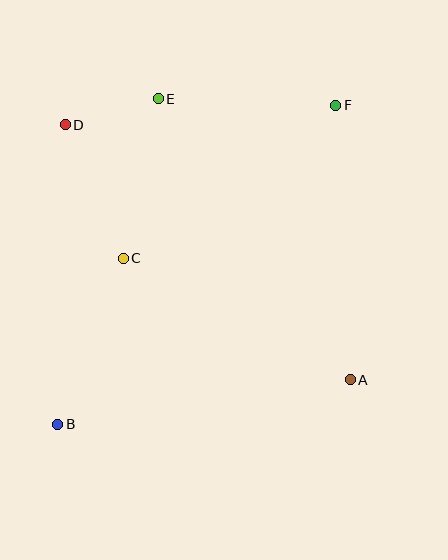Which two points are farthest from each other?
Points B and F are farthest from each other.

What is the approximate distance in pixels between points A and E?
The distance between A and E is approximately 340 pixels.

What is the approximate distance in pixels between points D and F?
The distance between D and F is approximately 271 pixels.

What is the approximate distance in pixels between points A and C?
The distance between A and C is approximately 257 pixels.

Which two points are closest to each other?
Points D and E are closest to each other.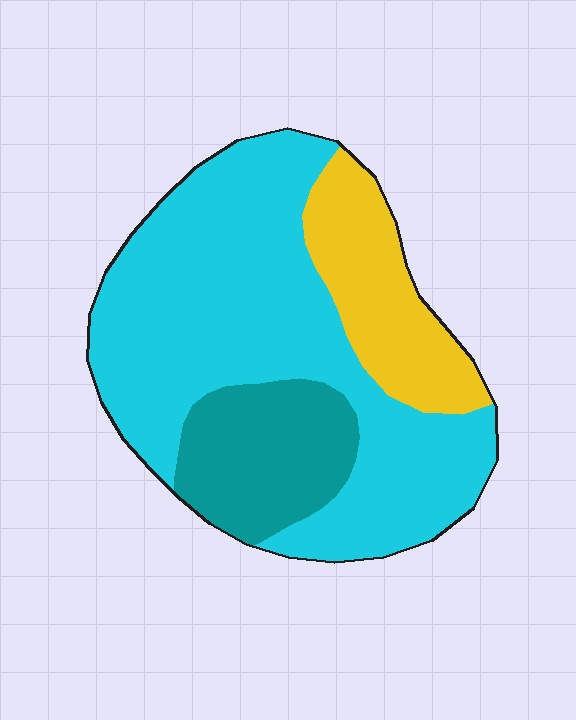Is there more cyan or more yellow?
Cyan.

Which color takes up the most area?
Cyan, at roughly 65%.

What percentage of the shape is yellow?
Yellow takes up about one fifth (1/5) of the shape.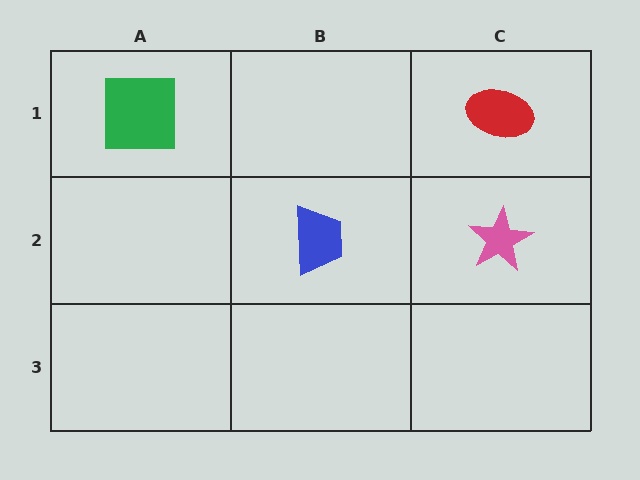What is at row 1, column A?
A green square.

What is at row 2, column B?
A blue trapezoid.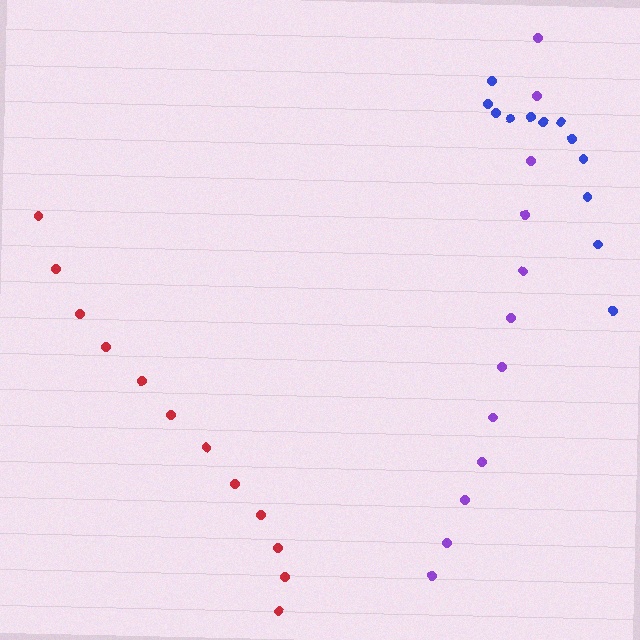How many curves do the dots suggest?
There are 3 distinct paths.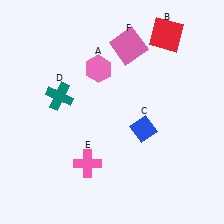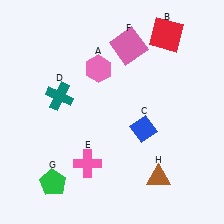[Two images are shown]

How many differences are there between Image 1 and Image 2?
There are 2 differences between the two images.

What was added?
A green pentagon (G), a brown triangle (H) were added in Image 2.